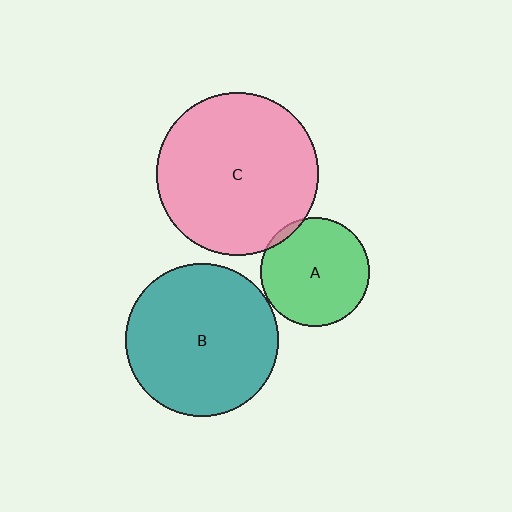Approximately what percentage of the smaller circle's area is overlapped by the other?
Approximately 5%.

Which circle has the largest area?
Circle C (pink).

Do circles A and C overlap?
Yes.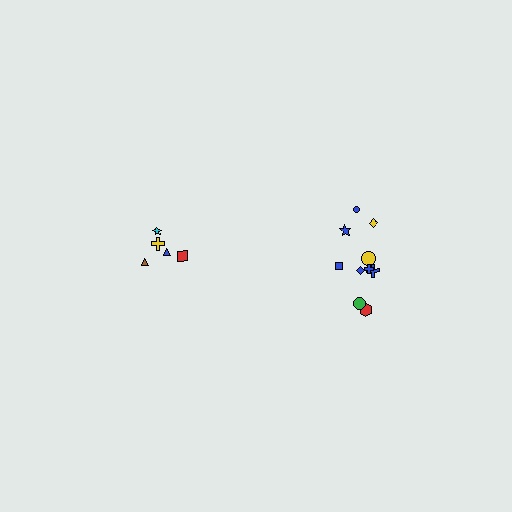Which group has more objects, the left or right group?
The right group.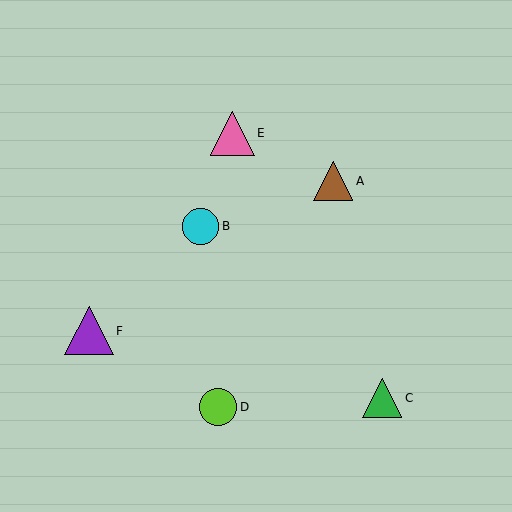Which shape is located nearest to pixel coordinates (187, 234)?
The cyan circle (labeled B) at (201, 226) is nearest to that location.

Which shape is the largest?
The purple triangle (labeled F) is the largest.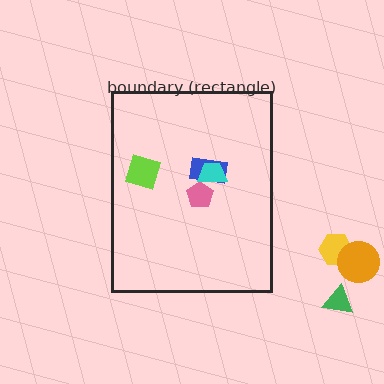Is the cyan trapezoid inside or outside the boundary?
Inside.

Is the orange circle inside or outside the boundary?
Outside.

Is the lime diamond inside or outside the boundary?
Inside.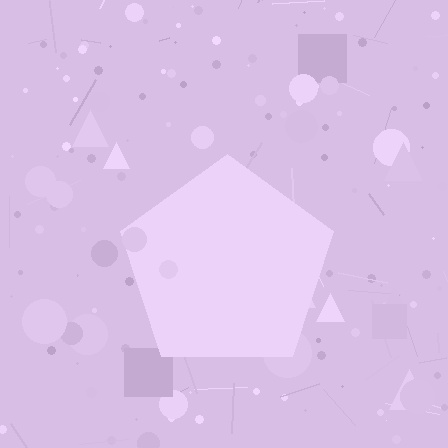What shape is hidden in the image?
A pentagon is hidden in the image.